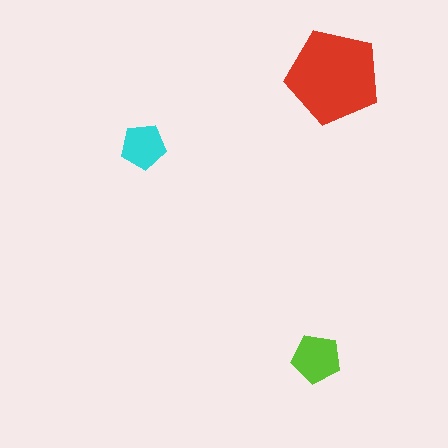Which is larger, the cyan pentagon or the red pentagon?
The red one.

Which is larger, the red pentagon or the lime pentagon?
The red one.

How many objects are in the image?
There are 3 objects in the image.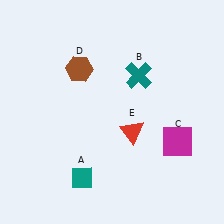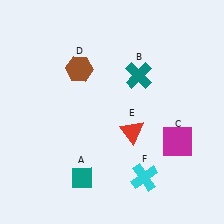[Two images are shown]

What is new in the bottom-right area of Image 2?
A cyan cross (F) was added in the bottom-right area of Image 2.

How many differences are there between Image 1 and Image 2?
There is 1 difference between the two images.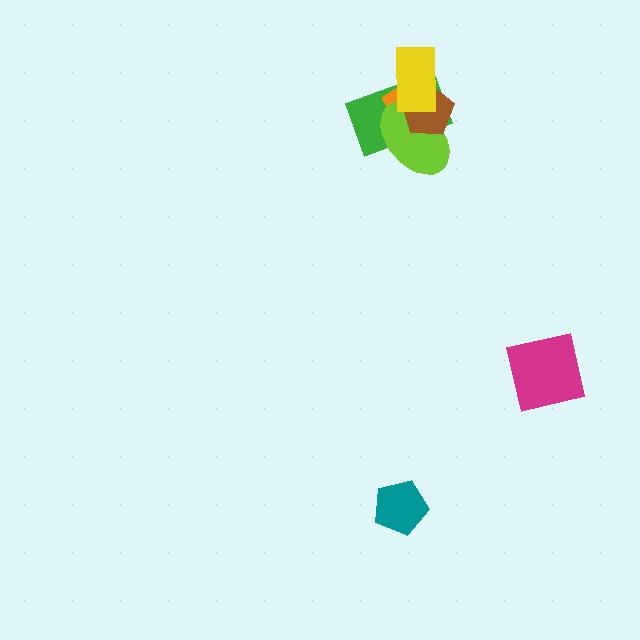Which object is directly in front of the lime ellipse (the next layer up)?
The brown pentagon is directly in front of the lime ellipse.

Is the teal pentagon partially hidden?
No, no other shape covers it.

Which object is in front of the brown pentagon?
The yellow rectangle is in front of the brown pentagon.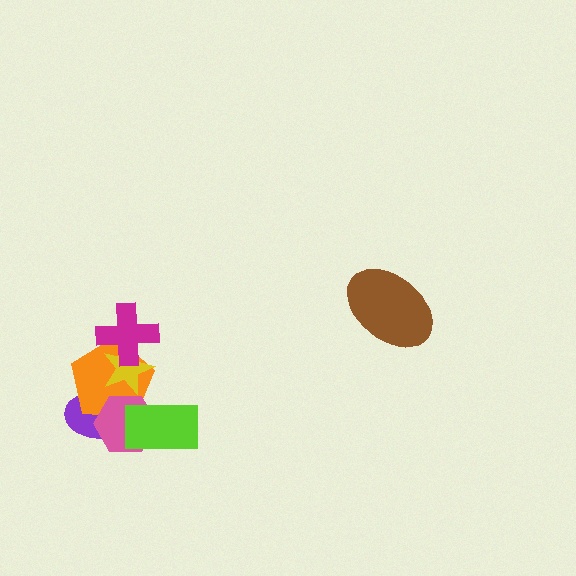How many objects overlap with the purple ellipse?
4 objects overlap with the purple ellipse.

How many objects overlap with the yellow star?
3 objects overlap with the yellow star.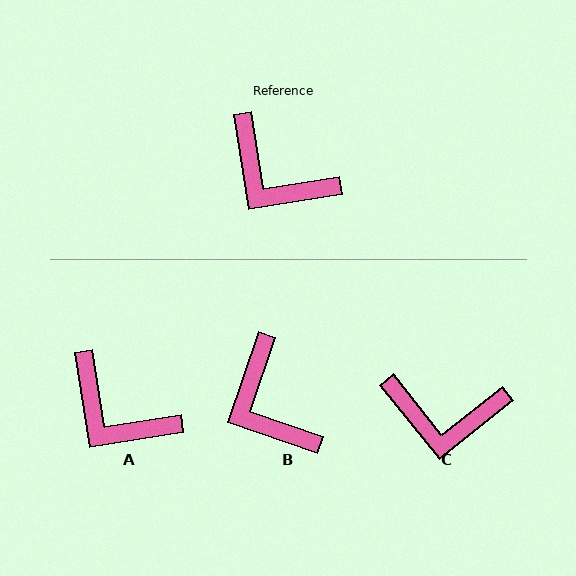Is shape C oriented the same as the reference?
No, it is off by about 30 degrees.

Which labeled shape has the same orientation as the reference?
A.